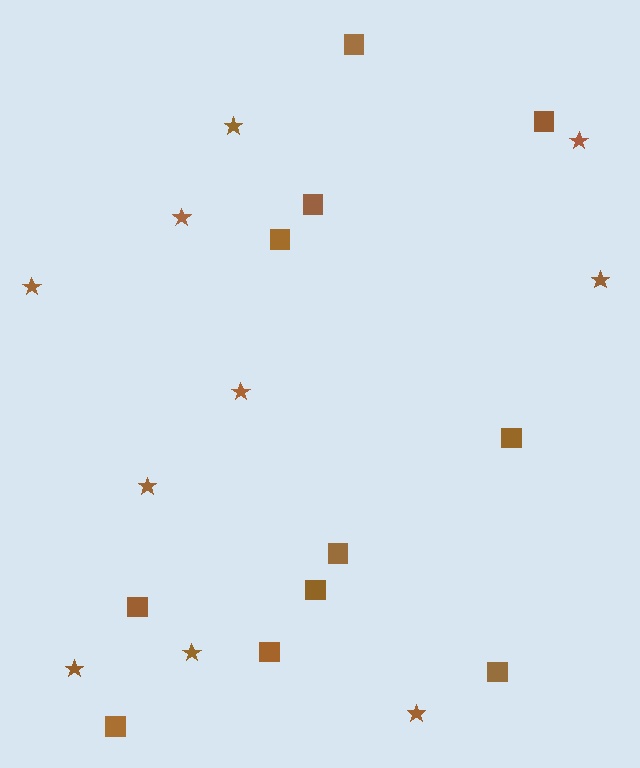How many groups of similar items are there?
There are 2 groups: one group of squares (11) and one group of stars (10).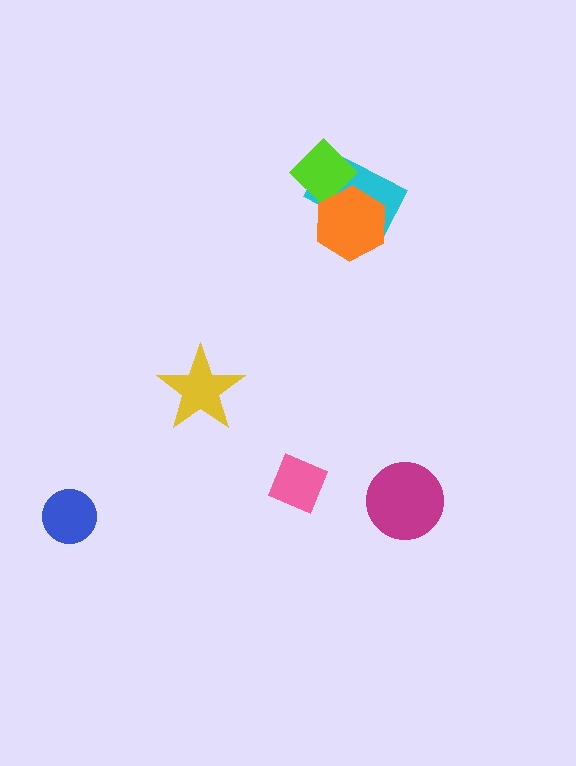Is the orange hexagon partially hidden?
No, no other shape covers it.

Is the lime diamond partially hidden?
Yes, it is partially covered by another shape.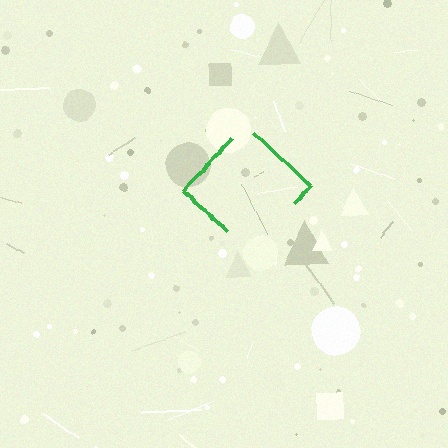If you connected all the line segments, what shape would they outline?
They would outline a diamond.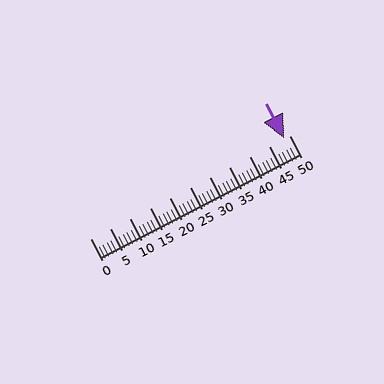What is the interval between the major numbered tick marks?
The major tick marks are spaced 5 units apart.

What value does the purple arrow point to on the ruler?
The purple arrow points to approximately 49.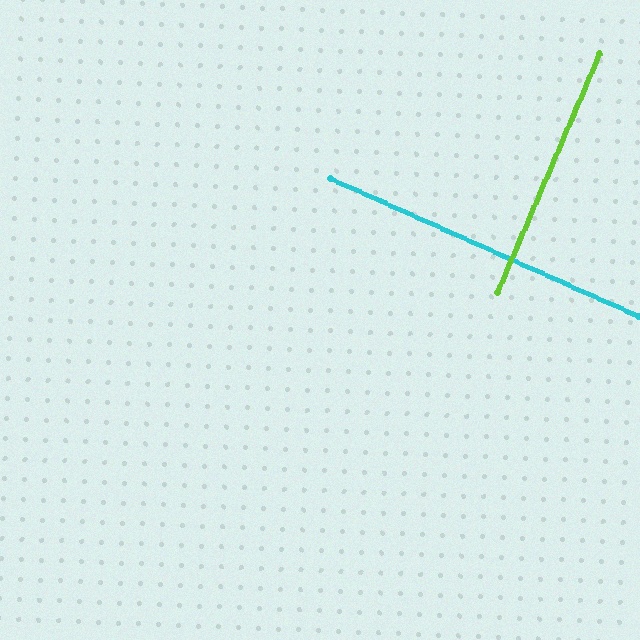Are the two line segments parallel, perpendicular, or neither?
Perpendicular — they meet at approximately 89°.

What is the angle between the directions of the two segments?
Approximately 89 degrees.